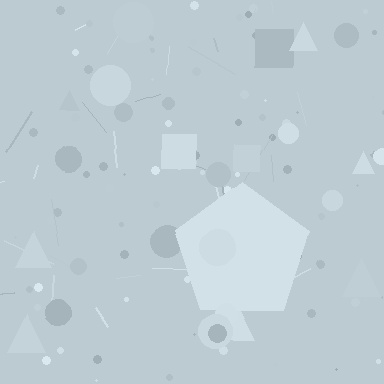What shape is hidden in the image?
A pentagon is hidden in the image.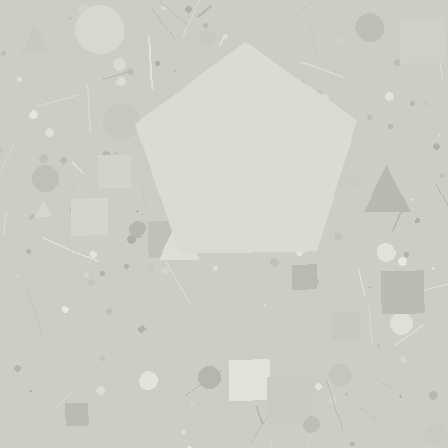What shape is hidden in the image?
A pentagon is hidden in the image.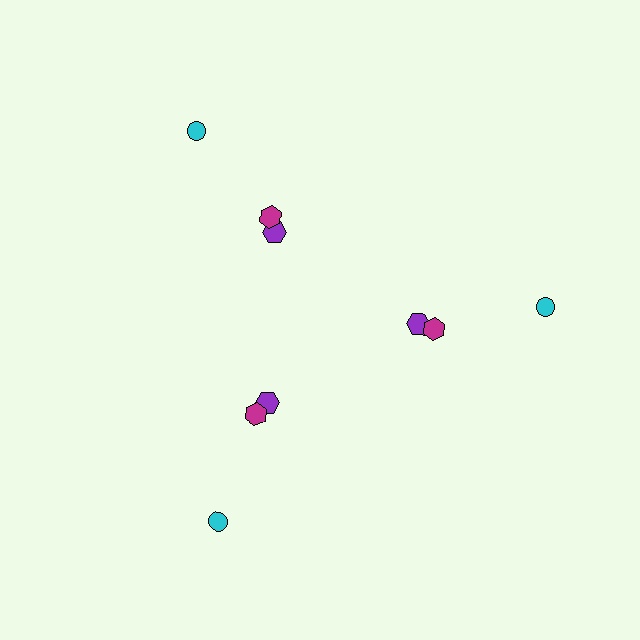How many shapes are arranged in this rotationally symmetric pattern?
There are 9 shapes, arranged in 3 groups of 3.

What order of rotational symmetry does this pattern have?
This pattern has 3-fold rotational symmetry.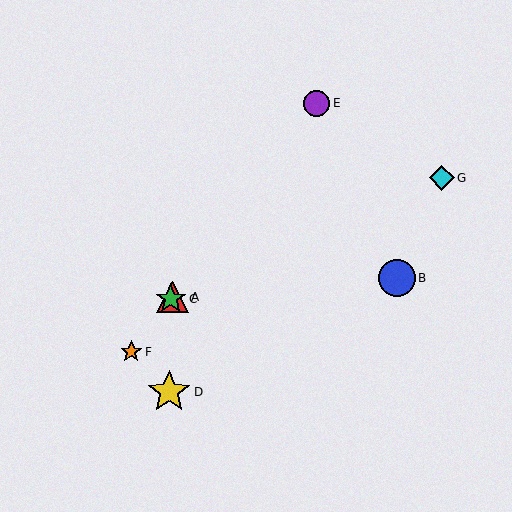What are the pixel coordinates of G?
Object G is at (442, 178).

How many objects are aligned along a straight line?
4 objects (A, C, E, F) are aligned along a straight line.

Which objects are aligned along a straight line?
Objects A, C, E, F are aligned along a straight line.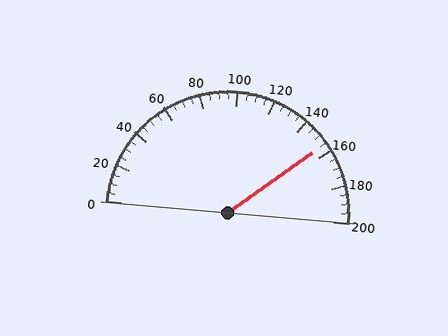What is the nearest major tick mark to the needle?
The nearest major tick mark is 160.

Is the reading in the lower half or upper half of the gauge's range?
The reading is in the upper half of the range (0 to 200).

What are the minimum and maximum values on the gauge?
The gauge ranges from 0 to 200.